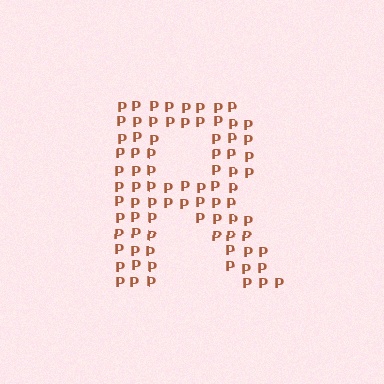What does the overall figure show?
The overall figure shows the letter R.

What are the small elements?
The small elements are letter P's.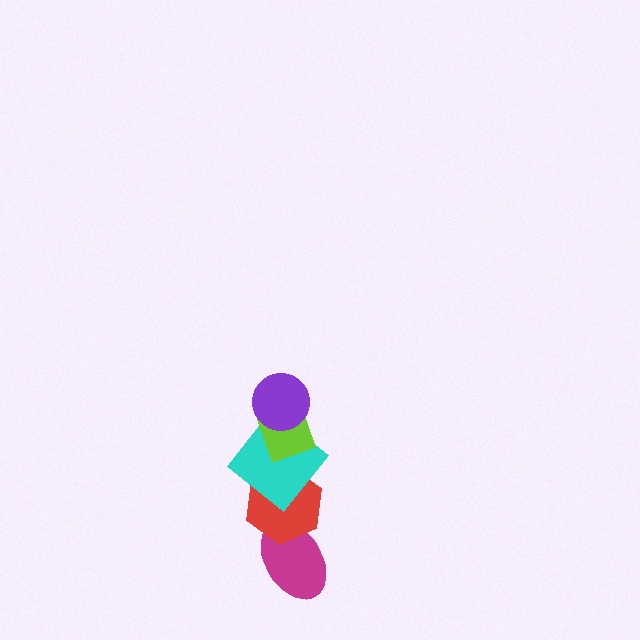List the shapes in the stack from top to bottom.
From top to bottom: the purple circle, the lime diamond, the cyan diamond, the red hexagon, the magenta ellipse.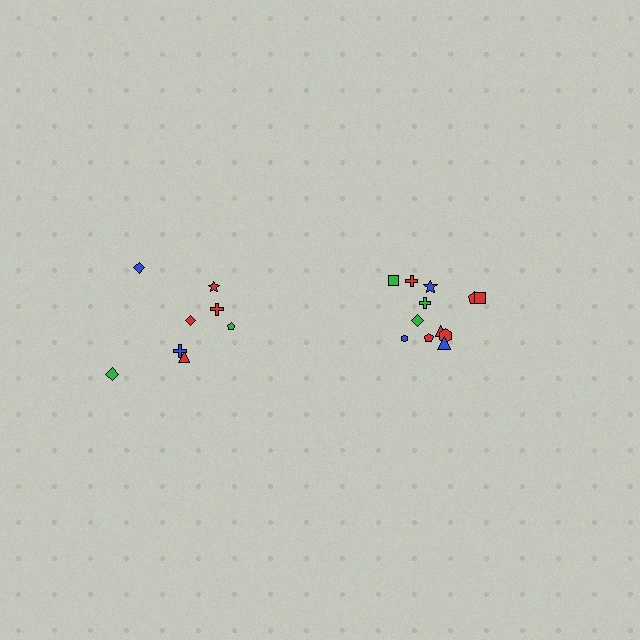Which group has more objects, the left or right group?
The right group.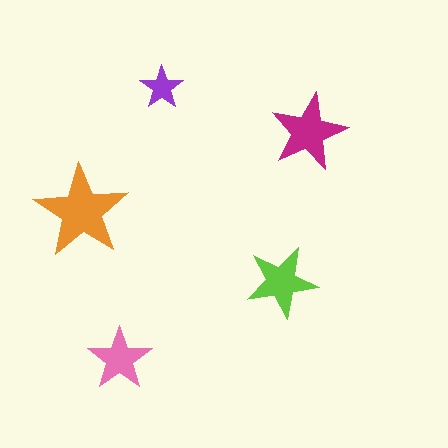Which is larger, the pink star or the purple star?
The pink one.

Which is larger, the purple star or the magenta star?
The magenta one.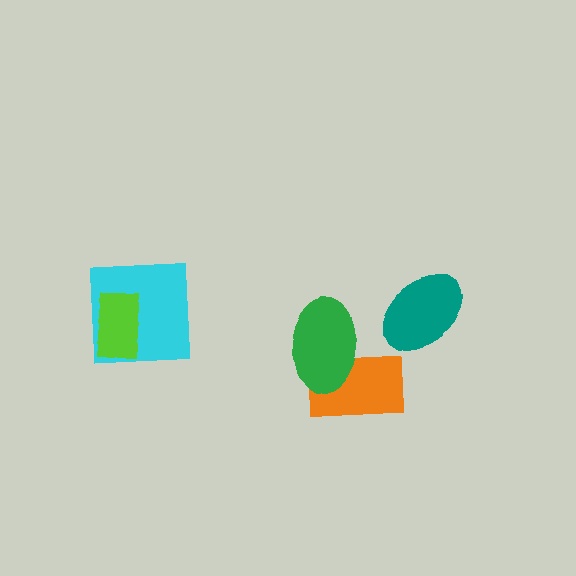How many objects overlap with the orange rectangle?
1 object overlaps with the orange rectangle.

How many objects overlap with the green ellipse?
1 object overlaps with the green ellipse.